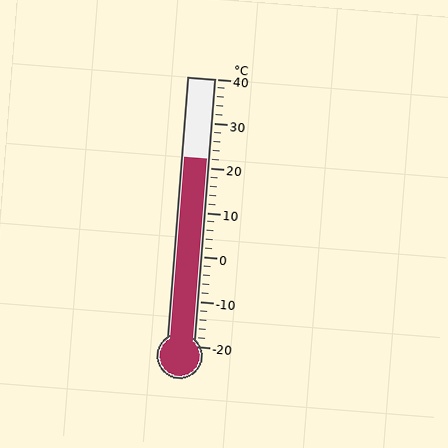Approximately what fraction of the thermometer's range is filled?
The thermometer is filled to approximately 70% of its range.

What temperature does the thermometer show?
The thermometer shows approximately 22°C.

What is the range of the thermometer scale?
The thermometer scale ranges from -20°C to 40°C.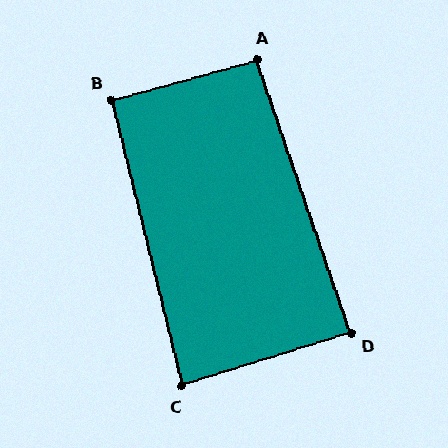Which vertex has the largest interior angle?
A, at approximately 94 degrees.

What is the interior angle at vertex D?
Approximately 88 degrees (approximately right).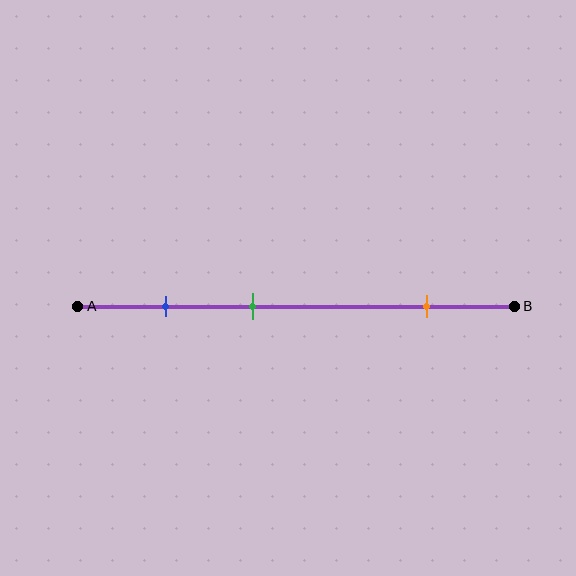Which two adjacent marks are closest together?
The blue and green marks are the closest adjacent pair.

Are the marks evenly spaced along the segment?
No, the marks are not evenly spaced.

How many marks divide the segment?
There are 3 marks dividing the segment.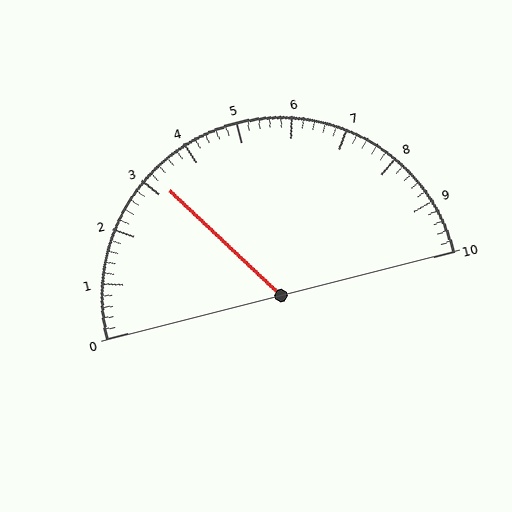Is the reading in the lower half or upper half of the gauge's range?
The reading is in the lower half of the range (0 to 10).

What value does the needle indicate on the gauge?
The needle indicates approximately 3.2.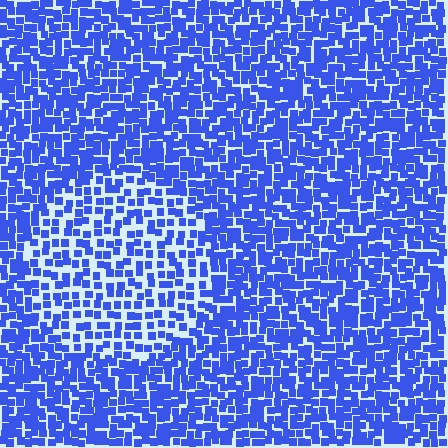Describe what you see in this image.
The image contains small blue elements arranged at two different densities. A circle-shaped region is visible where the elements are less densely packed than the surrounding area.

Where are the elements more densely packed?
The elements are more densely packed outside the circle boundary.